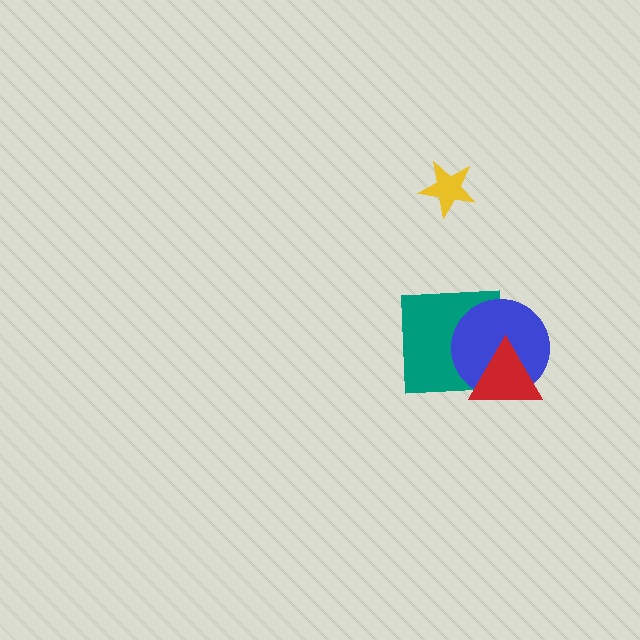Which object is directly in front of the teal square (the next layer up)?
The blue circle is directly in front of the teal square.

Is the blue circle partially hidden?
Yes, it is partially covered by another shape.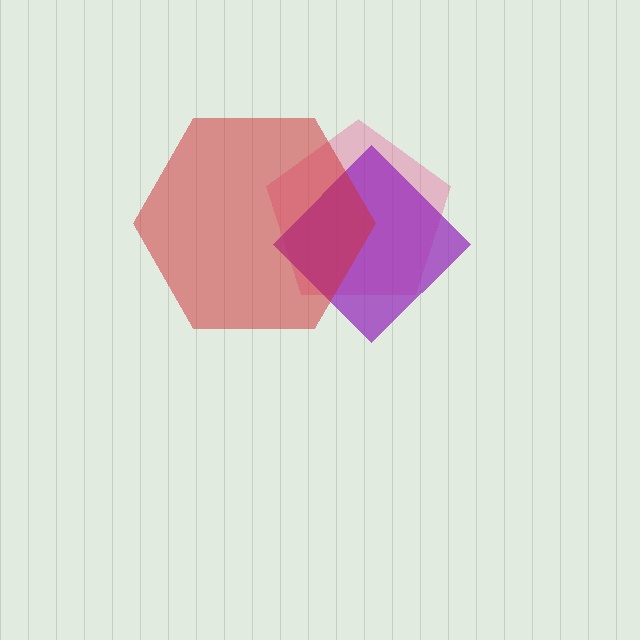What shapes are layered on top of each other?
The layered shapes are: a pink pentagon, a purple diamond, a red hexagon.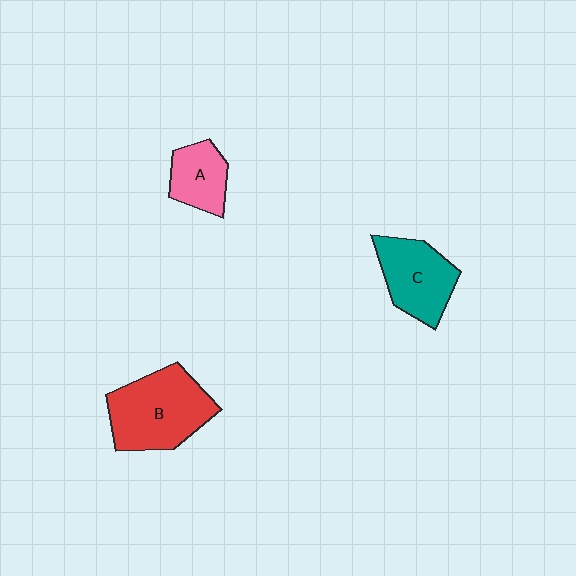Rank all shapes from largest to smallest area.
From largest to smallest: B (red), C (teal), A (pink).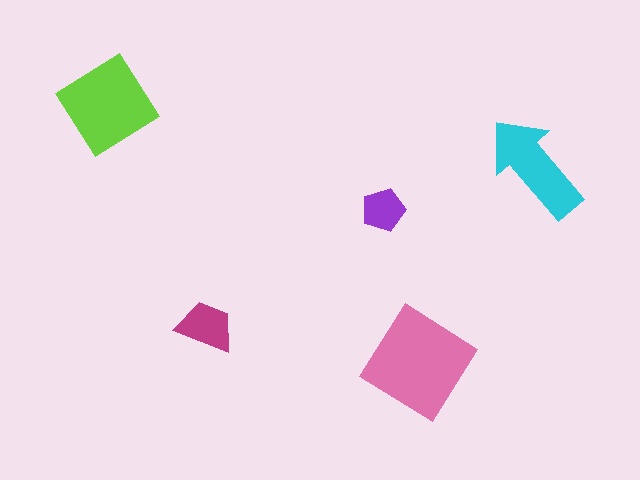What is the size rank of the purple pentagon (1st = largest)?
5th.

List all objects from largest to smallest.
The pink diamond, the lime diamond, the cyan arrow, the magenta trapezoid, the purple pentagon.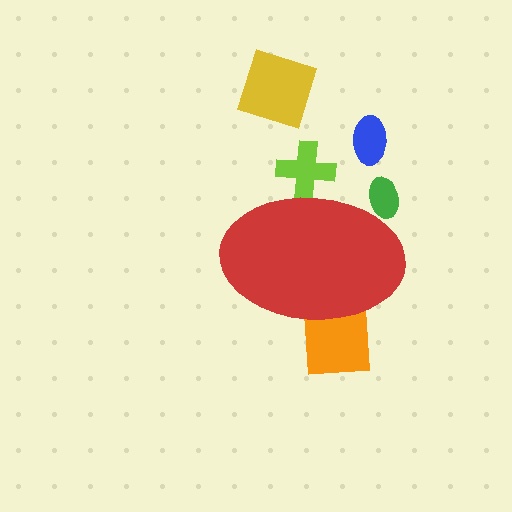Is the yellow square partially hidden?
No, the yellow square is fully visible.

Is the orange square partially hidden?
Yes, the orange square is partially hidden behind the red ellipse.